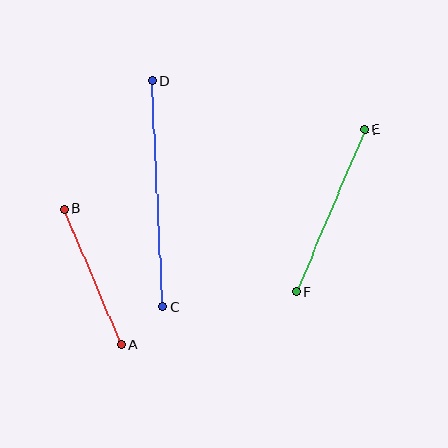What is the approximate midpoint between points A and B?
The midpoint is at approximately (93, 277) pixels.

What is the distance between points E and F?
The distance is approximately 176 pixels.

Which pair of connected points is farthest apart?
Points C and D are farthest apart.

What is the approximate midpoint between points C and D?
The midpoint is at approximately (158, 194) pixels.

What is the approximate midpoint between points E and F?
The midpoint is at approximately (330, 210) pixels.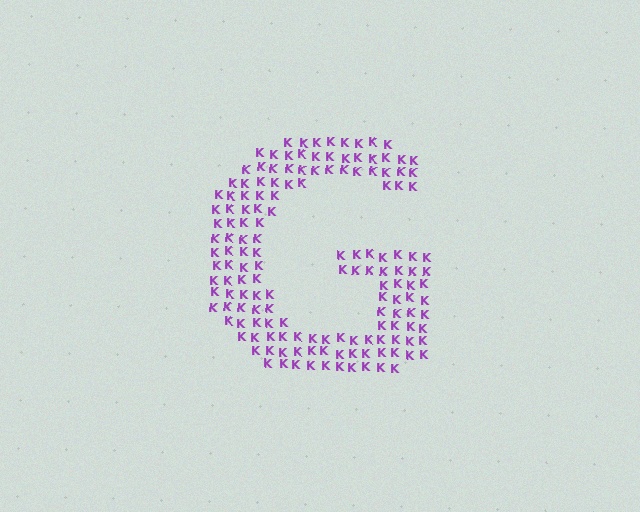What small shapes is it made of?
It is made of small letter K's.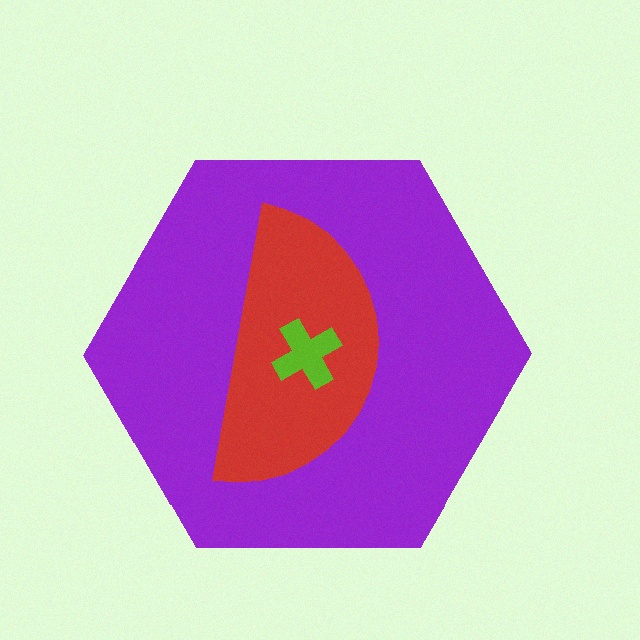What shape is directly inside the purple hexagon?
The red semicircle.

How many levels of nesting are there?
3.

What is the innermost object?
The lime cross.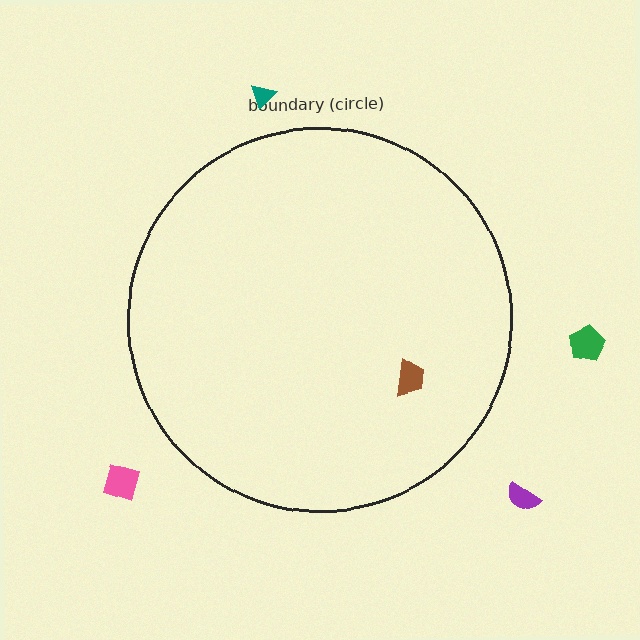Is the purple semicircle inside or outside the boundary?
Outside.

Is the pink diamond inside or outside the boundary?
Outside.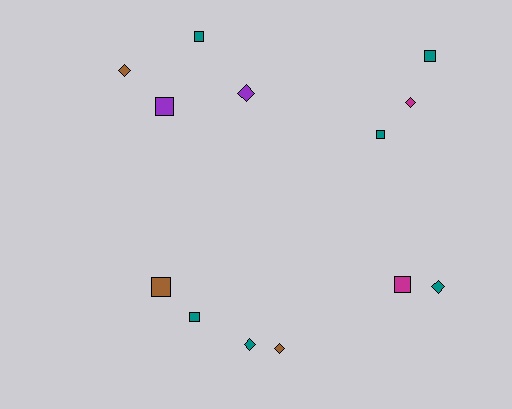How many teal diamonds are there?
There are 2 teal diamonds.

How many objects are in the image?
There are 13 objects.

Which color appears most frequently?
Teal, with 6 objects.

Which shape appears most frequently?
Square, with 7 objects.